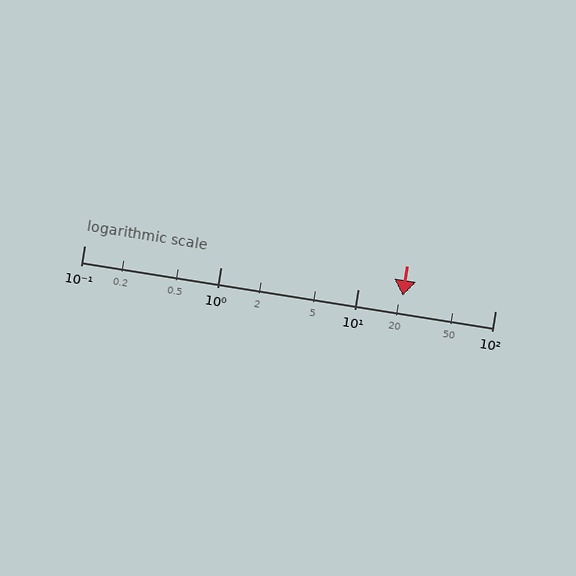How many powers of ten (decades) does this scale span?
The scale spans 3 decades, from 0.1 to 100.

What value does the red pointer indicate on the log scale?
The pointer indicates approximately 21.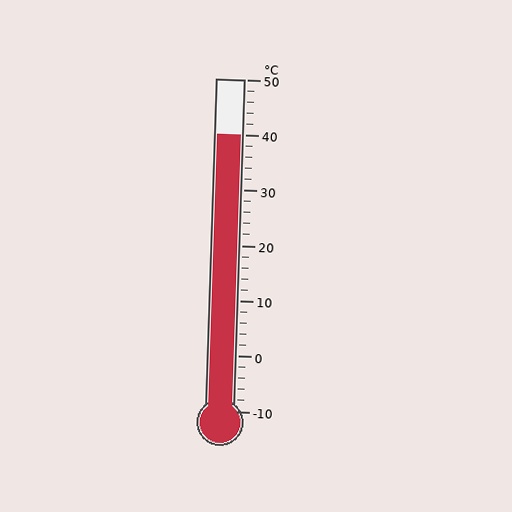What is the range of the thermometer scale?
The thermometer scale ranges from -10°C to 50°C.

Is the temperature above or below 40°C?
The temperature is at 40°C.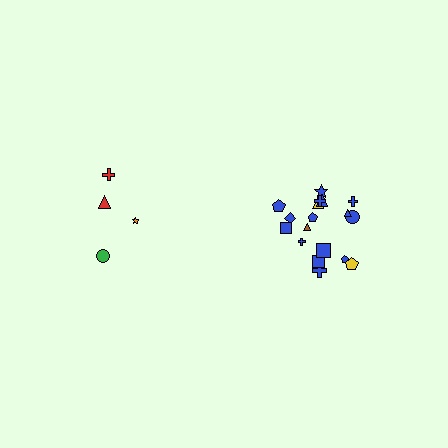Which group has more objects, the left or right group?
The right group.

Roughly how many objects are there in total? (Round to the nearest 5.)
Roughly 20 objects in total.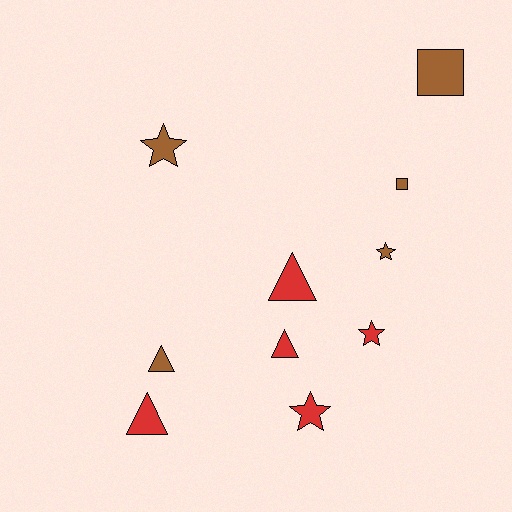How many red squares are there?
There are no red squares.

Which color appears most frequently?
Red, with 5 objects.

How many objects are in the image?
There are 10 objects.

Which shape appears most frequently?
Triangle, with 4 objects.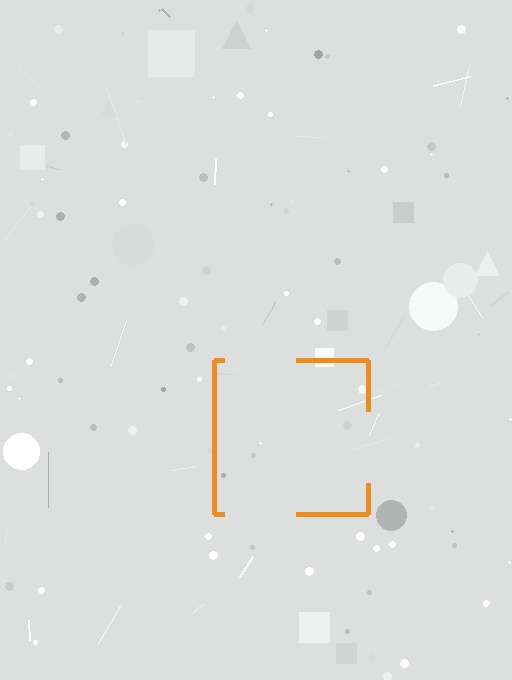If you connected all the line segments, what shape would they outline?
They would outline a square.